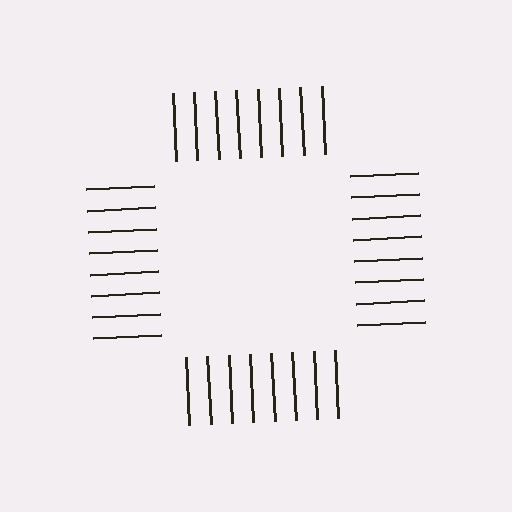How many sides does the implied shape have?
4 sides — the line-ends trace a square.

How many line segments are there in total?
32 — 8 along each of the 4 edges.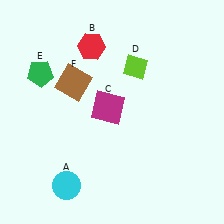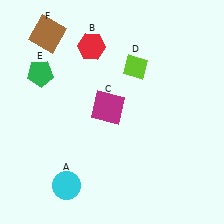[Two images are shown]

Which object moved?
The brown square (F) moved up.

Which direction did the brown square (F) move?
The brown square (F) moved up.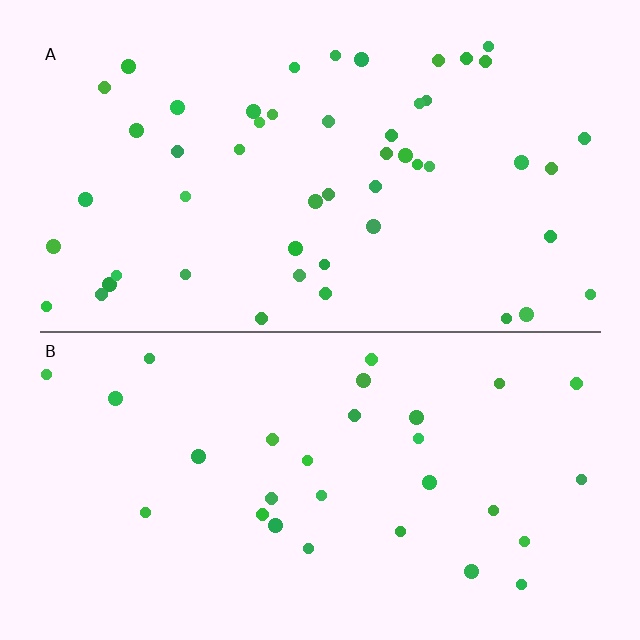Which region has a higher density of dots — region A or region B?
A (the top).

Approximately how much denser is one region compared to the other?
Approximately 1.7× — region A over region B.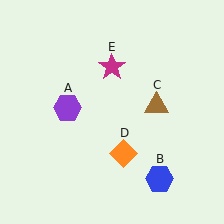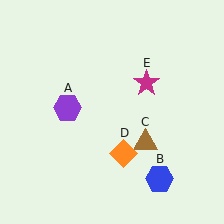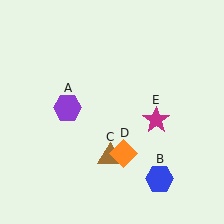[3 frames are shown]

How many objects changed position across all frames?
2 objects changed position: brown triangle (object C), magenta star (object E).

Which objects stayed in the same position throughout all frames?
Purple hexagon (object A) and blue hexagon (object B) and orange diamond (object D) remained stationary.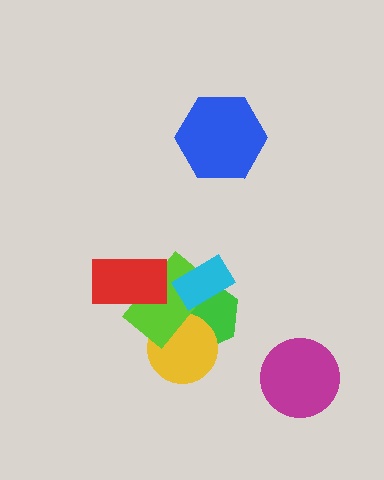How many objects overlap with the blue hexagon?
0 objects overlap with the blue hexagon.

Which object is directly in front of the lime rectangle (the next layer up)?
The red rectangle is directly in front of the lime rectangle.